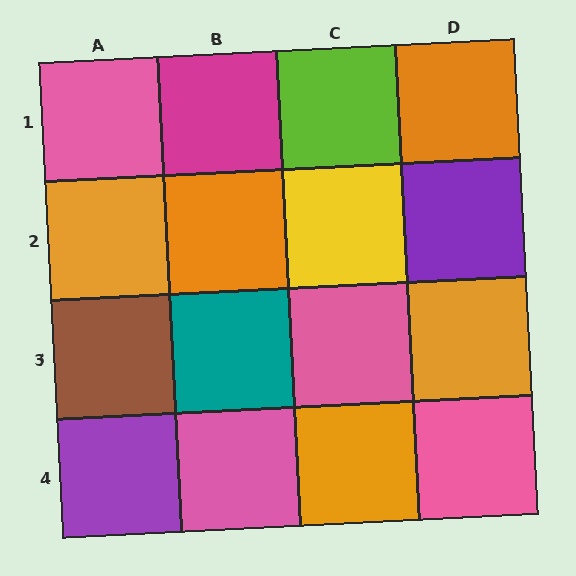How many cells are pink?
4 cells are pink.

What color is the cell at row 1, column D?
Orange.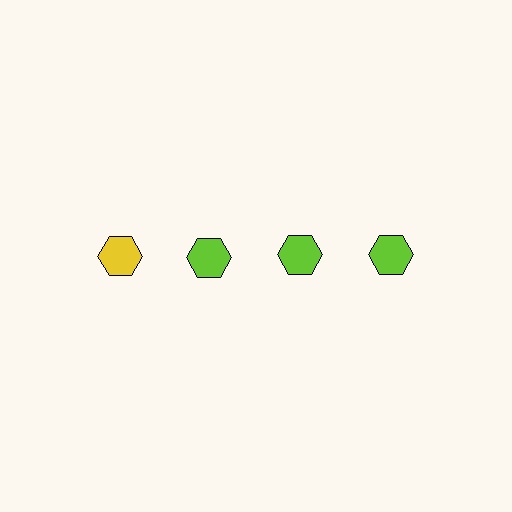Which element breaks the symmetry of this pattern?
The yellow hexagon in the top row, leftmost column breaks the symmetry. All other shapes are lime hexagons.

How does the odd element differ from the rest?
It has a different color: yellow instead of lime.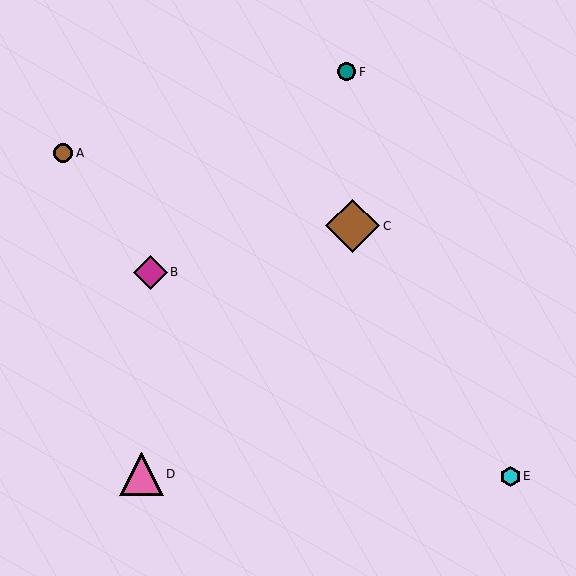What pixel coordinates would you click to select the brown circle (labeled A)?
Click at (63, 153) to select the brown circle A.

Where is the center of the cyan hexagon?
The center of the cyan hexagon is at (510, 476).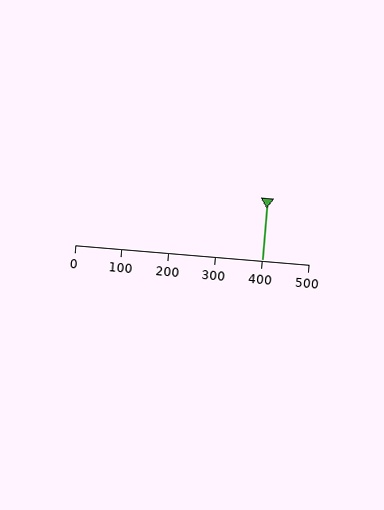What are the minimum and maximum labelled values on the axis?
The axis runs from 0 to 500.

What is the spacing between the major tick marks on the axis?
The major ticks are spaced 100 apart.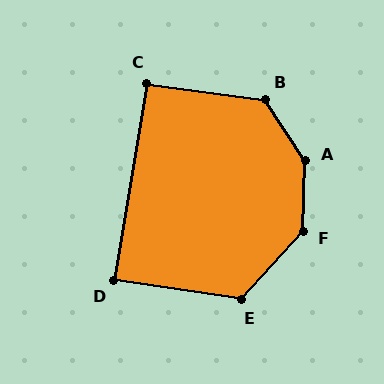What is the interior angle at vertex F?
Approximately 140 degrees (obtuse).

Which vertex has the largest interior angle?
A, at approximately 145 degrees.